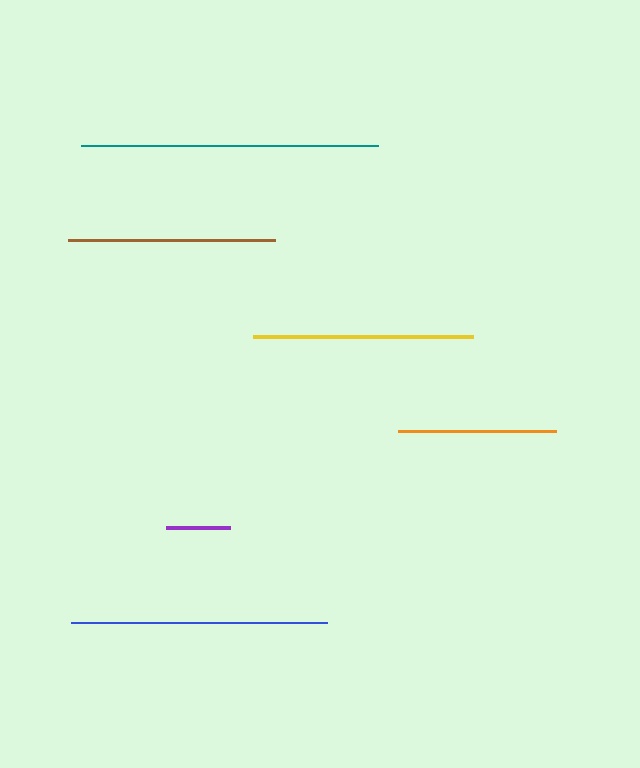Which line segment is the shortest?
The purple line is the shortest at approximately 65 pixels.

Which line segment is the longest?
The teal line is the longest at approximately 297 pixels.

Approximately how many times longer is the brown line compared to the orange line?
The brown line is approximately 1.3 times the length of the orange line.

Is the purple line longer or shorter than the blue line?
The blue line is longer than the purple line.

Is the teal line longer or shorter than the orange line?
The teal line is longer than the orange line.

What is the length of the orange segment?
The orange segment is approximately 159 pixels long.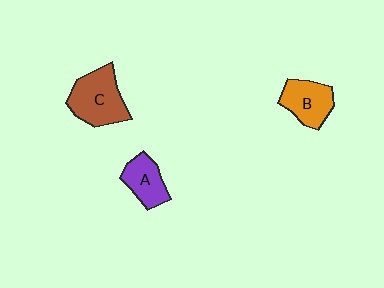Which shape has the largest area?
Shape C (brown).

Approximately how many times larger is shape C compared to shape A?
Approximately 1.6 times.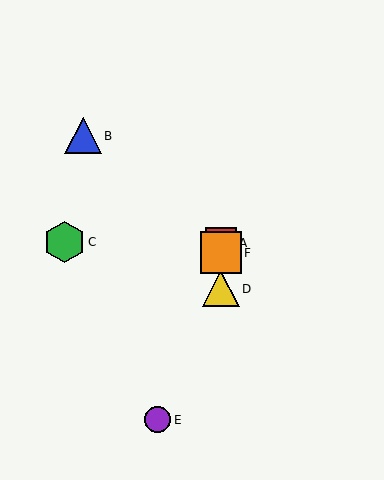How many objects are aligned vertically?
3 objects (A, D, F) are aligned vertically.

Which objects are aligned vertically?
Objects A, D, F are aligned vertically.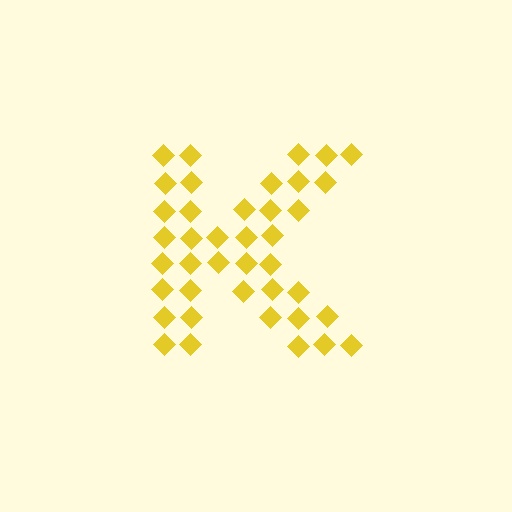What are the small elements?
The small elements are diamonds.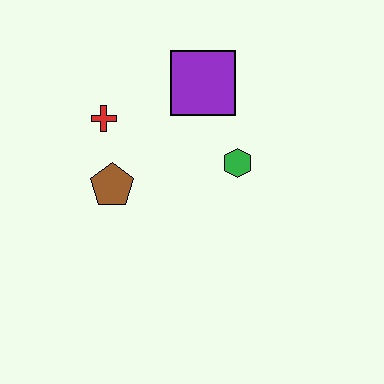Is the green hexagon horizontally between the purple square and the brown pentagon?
No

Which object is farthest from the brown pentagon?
The purple square is farthest from the brown pentagon.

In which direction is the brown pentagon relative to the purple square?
The brown pentagon is below the purple square.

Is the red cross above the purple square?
No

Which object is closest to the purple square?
The green hexagon is closest to the purple square.